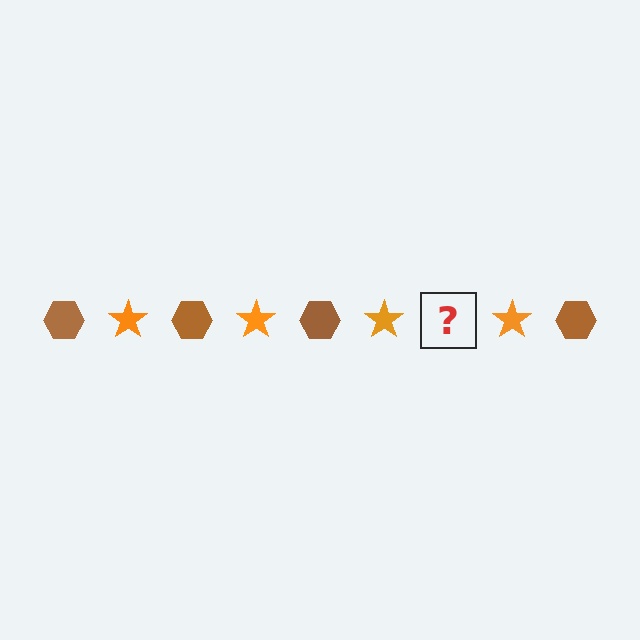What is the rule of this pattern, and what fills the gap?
The rule is that the pattern alternates between brown hexagon and orange star. The gap should be filled with a brown hexagon.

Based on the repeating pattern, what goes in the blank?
The blank should be a brown hexagon.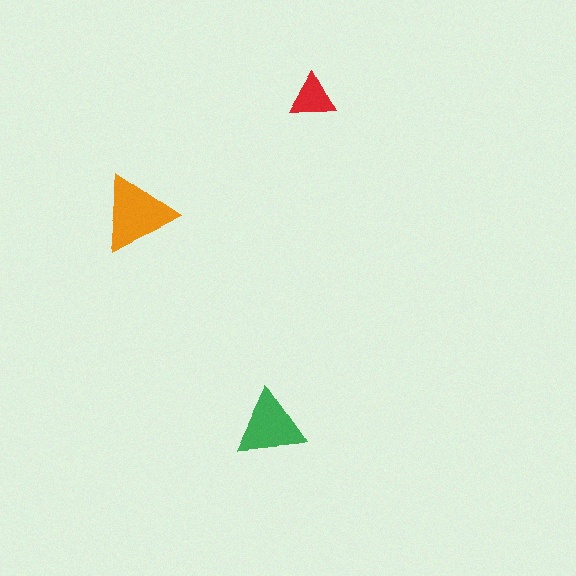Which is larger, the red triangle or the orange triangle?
The orange one.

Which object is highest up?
The red triangle is topmost.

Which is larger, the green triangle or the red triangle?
The green one.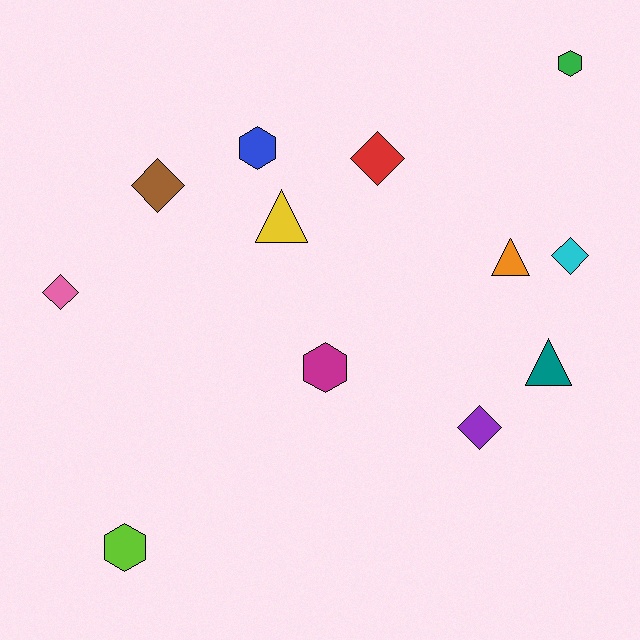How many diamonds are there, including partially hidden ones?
There are 5 diamonds.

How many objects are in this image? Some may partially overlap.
There are 12 objects.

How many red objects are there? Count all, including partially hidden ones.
There is 1 red object.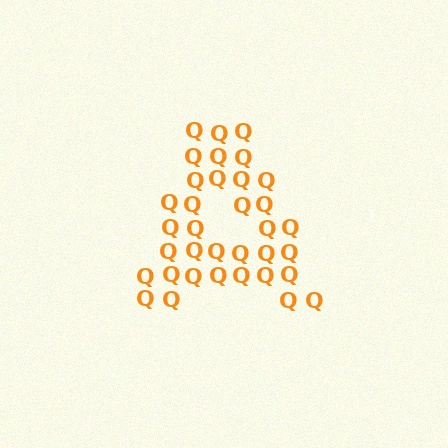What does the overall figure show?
The overall figure shows the letter A.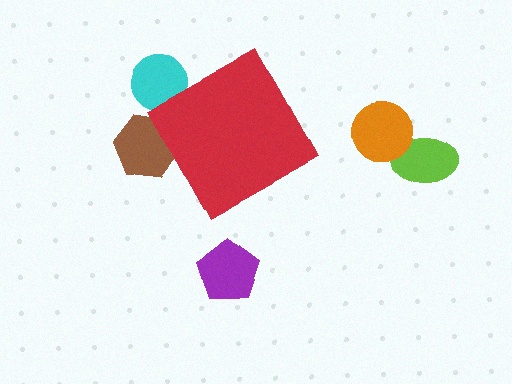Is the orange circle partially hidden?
No, the orange circle is fully visible.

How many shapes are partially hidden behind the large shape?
2 shapes are partially hidden.